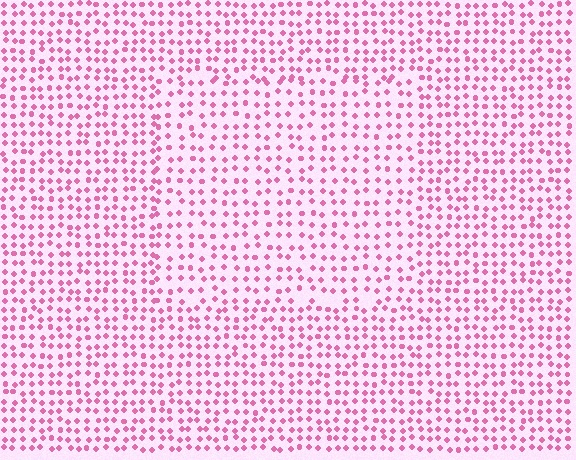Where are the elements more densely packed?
The elements are more densely packed outside the rectangle boundary.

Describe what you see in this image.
The image contains small pink elements arranged at two different densities. A rectangle-shaped region is visible where the elements are less densely packed than the surrounding area.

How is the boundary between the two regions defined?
The boundary is defined by a change in element density (approximately 1.4x ratio). All elements are the same color, size, and shape.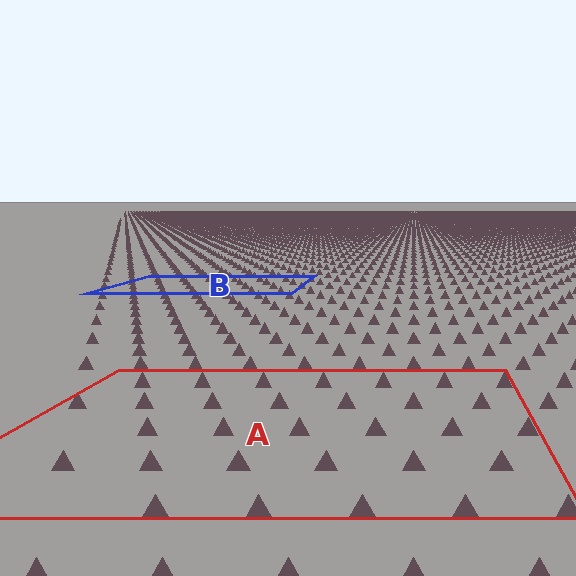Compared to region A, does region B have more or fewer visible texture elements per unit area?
Region B has more texture elements per unit area — they are packed more densely because it is farther away.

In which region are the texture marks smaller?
The texture marks are smaller in region B, because it is farther away.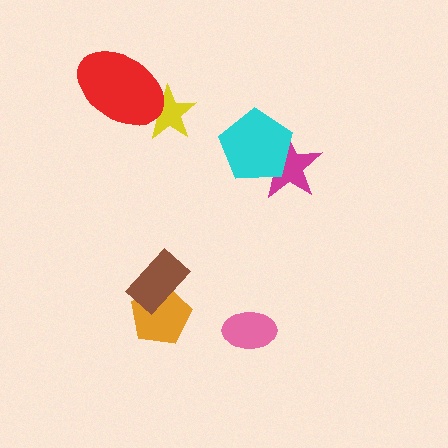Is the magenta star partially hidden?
Yes, it is partially covered by another shape.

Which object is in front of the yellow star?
The red ellipse is in front of the yellow star.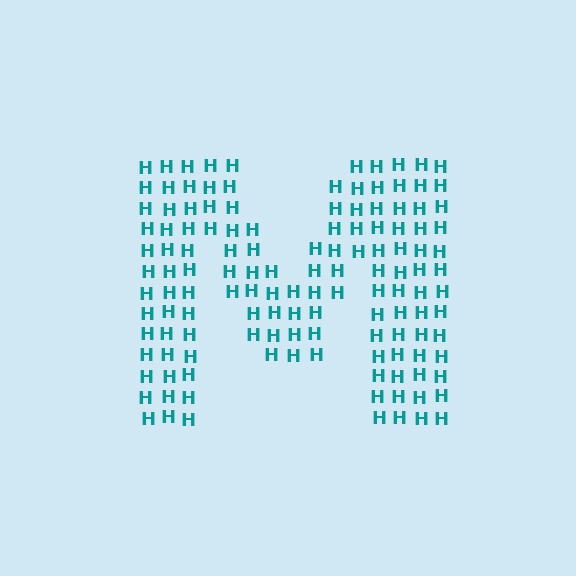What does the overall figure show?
The overall figure shows the letter M.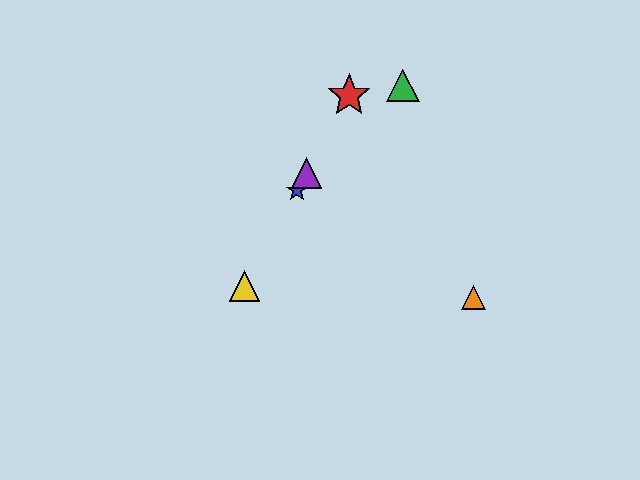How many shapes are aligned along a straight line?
4 shapes (the red star, the blue star, the yellow triangle, the purple triangle) are aligned along a straight line.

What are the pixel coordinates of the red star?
The red star is at (349, 95).